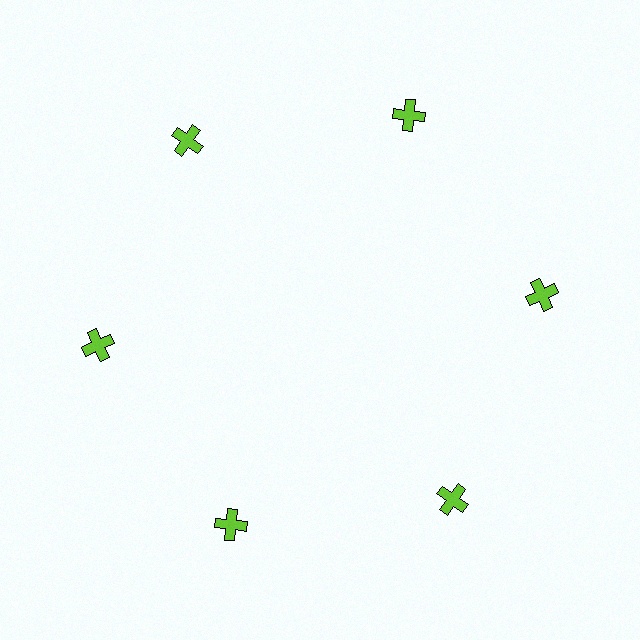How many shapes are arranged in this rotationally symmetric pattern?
There are 6 shapes, arranged in 6 groups of 1.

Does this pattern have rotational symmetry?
Yes, this pattern has 6-fold rotational symmetry. It looks the same after rotating 60 degrees around the center.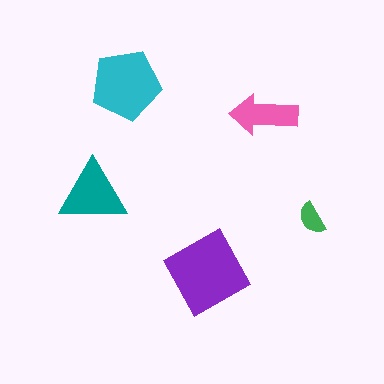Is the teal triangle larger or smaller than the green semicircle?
Larger.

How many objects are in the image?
There are 5 objects in the image.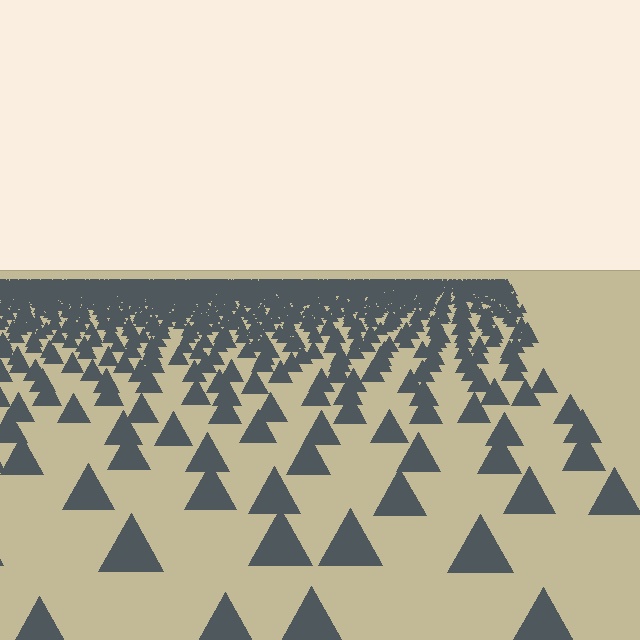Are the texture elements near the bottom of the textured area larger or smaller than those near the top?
Larger. Near the bottom, elements are closer to the viewer and appear at a bigger on-screen size.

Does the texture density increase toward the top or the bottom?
Density increases toward the top.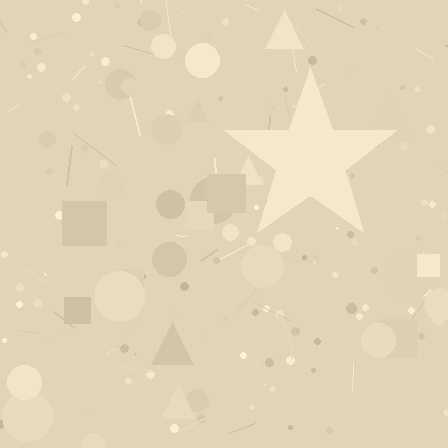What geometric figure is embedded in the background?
A star is embedded in the background.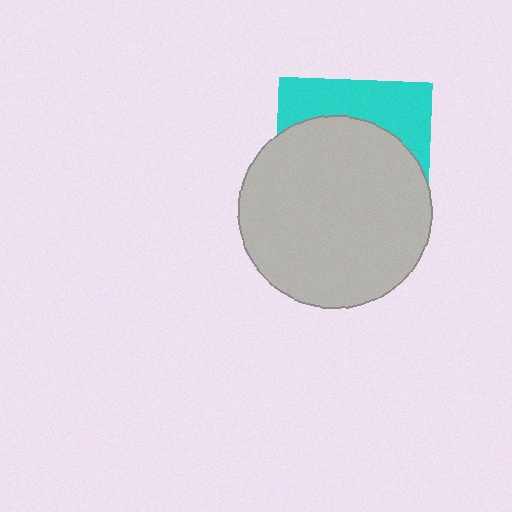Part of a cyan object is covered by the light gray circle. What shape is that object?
It is a square.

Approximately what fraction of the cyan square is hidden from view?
Roughly 68% of the cyan square is hidden behind the light gray circle.